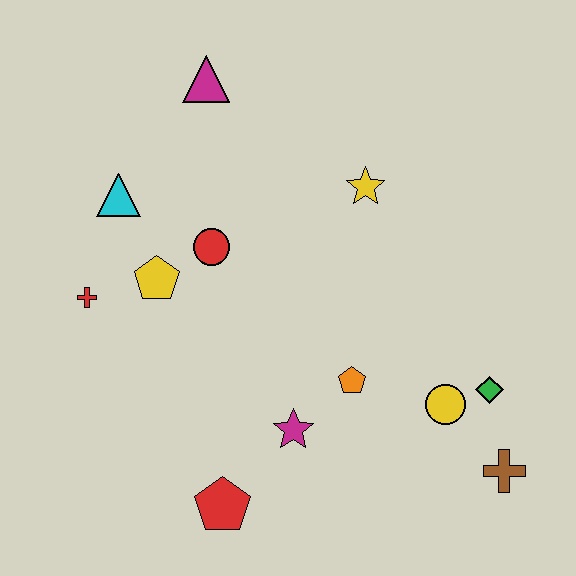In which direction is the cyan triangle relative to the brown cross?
The cyan triangle is to the left of the brown cross.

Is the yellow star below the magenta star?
No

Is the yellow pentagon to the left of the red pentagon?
Yes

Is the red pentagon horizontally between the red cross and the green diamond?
Yes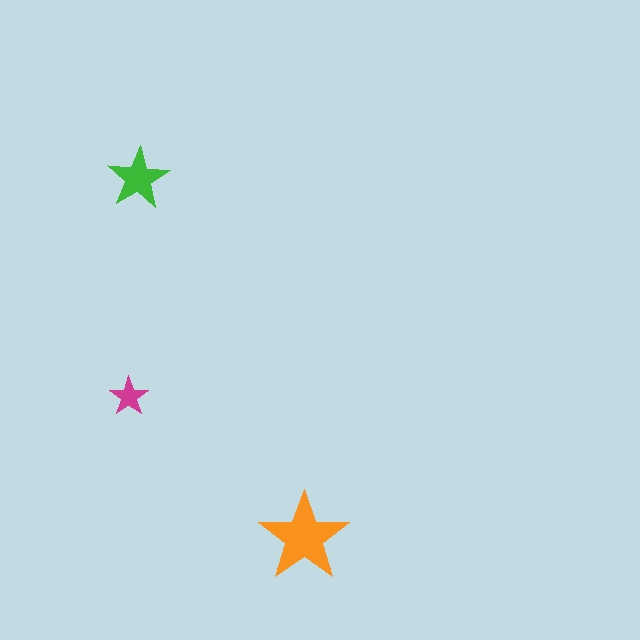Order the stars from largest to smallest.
the orange one, the green one, the magenta one.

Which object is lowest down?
The orange star is bottommost.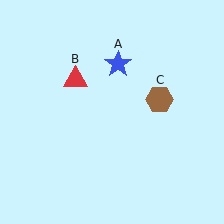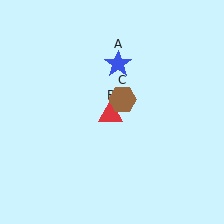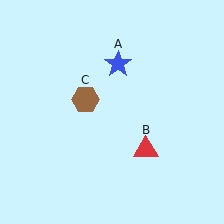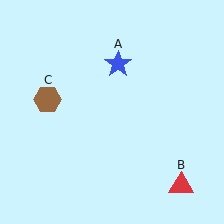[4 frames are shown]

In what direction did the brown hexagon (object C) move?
The brown hexagon (object C) moved left.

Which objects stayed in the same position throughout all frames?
Blue star (object A) remained stationary.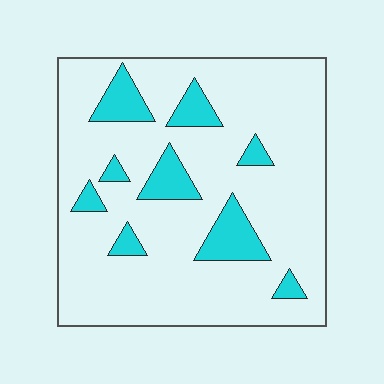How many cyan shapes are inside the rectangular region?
9.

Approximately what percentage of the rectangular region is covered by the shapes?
Approximately 15%.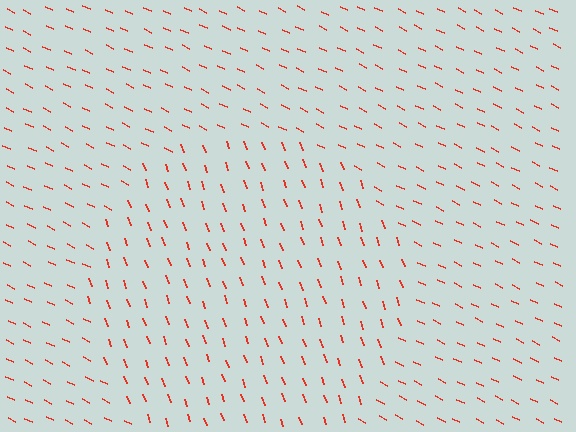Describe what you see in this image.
The image is filled with small red line segments. A circle region in the image has lines oriented differently from the surrounding lines, creating a visible texture boundary.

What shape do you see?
I see a circle.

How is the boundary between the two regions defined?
The boundary is defined purely by a change in line orientation (approximately 45 degrees difference). All lines are the same color and thickness.